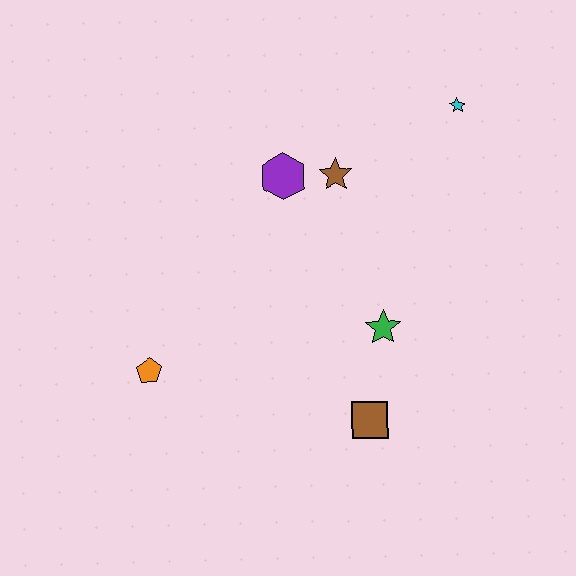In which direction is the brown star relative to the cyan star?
The brown star is to the left of the cyan star.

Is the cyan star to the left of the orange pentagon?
No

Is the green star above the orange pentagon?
Yes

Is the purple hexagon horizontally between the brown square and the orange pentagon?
Yes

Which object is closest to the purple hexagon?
The brown star is closest to the purple hexagon.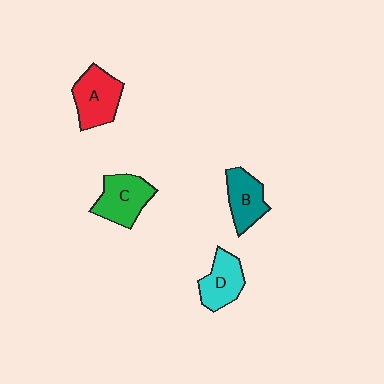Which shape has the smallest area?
Shape B (teal).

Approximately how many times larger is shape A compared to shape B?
Approximately 1.2 times.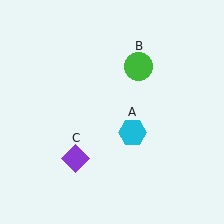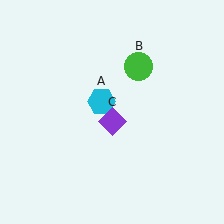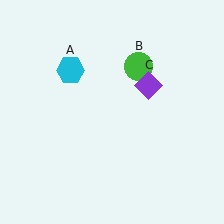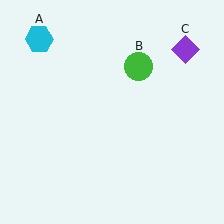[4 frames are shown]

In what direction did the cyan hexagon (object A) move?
The cyan hexagon (object A) moved up and to the left.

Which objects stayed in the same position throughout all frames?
Green circle (object B) remained stationary.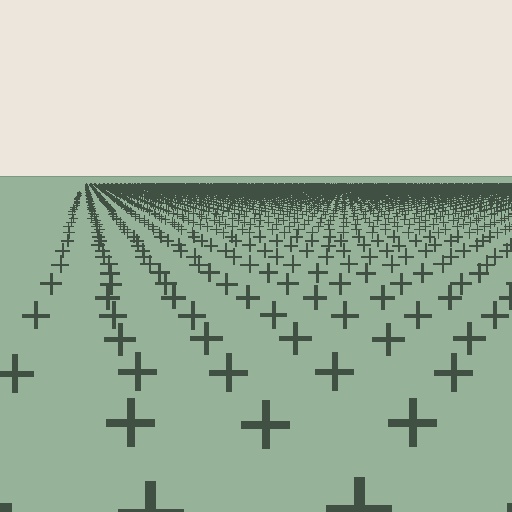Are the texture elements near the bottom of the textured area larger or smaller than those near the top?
Larger. Near the bottom, elements are closer to the viewer and appear at a bigger on-screen size.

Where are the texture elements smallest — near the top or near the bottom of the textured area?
Near the top.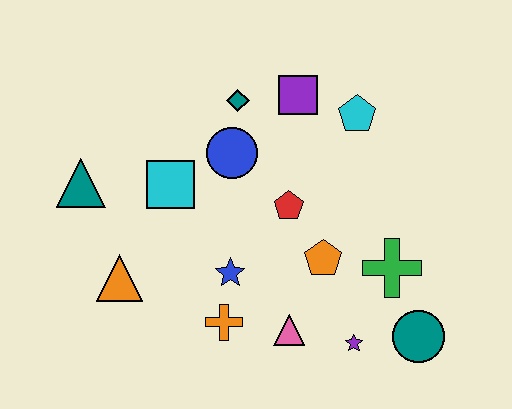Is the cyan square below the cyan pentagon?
Yes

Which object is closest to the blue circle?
The teal diamond is closest to the blue circle.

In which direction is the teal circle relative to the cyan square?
The teal circle is to the right of the cyan square.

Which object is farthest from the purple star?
The teal triangle is farthest from the purple star.